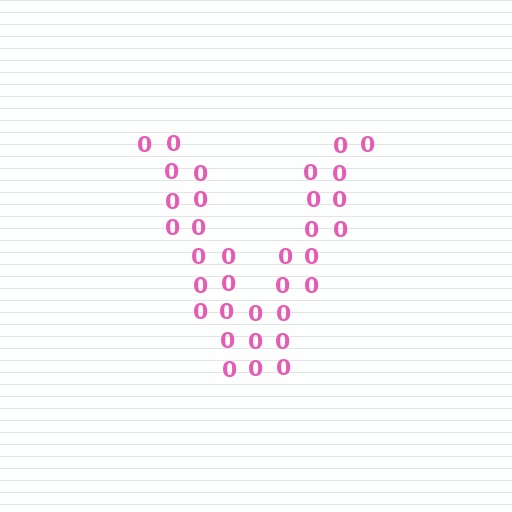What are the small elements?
The small elements are digit 0's.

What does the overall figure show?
The overall figure shows the letter V.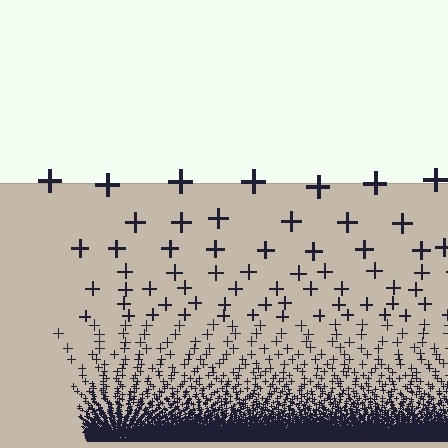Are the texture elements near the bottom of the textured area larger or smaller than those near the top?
Smaller. The gradient is inverted — elements near the bottom are smaller and denser.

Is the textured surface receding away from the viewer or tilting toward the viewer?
The surface appears to tilt toward the viewer. Texture elements get larger and sparser toward the top.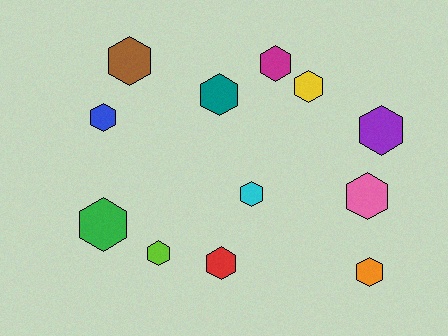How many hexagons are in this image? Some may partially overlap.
There are 12 hexagons.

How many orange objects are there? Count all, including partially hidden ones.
There is 1 orange object.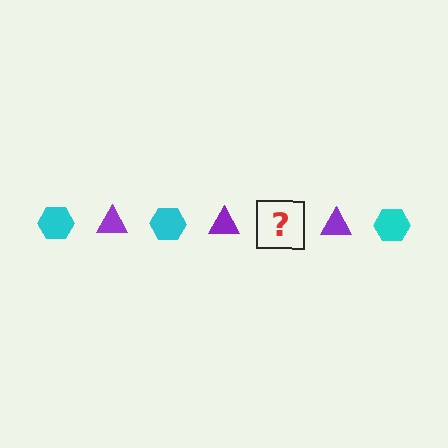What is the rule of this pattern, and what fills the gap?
The rule is that the pattern alternates between cyan hexagon and purple triangle. The gap should be filled with a cyan hexagon.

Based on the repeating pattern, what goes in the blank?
The blank should be a cyan hexagon.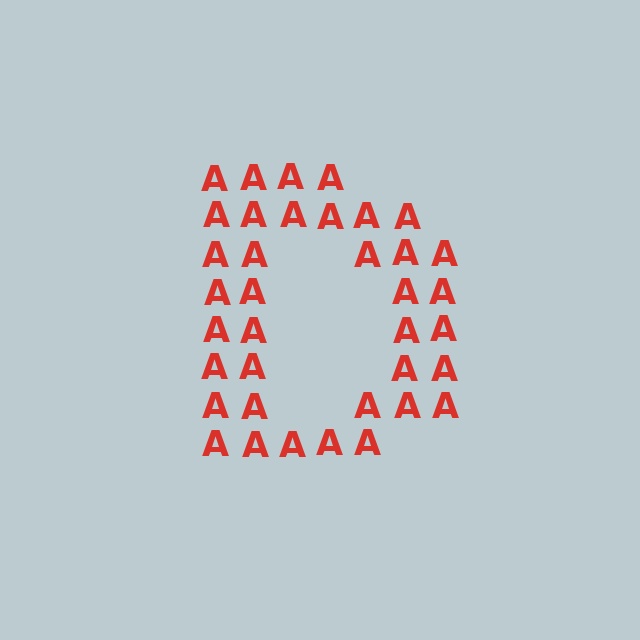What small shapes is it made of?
It is made of small letter A's.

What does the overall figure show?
The overall figure shows the letter D.